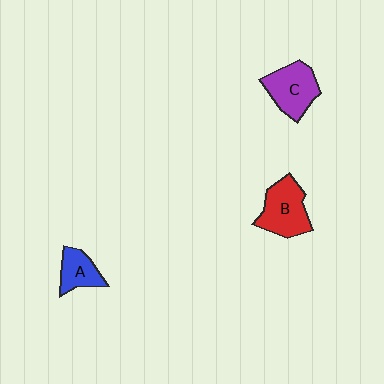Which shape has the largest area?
Shape B (red).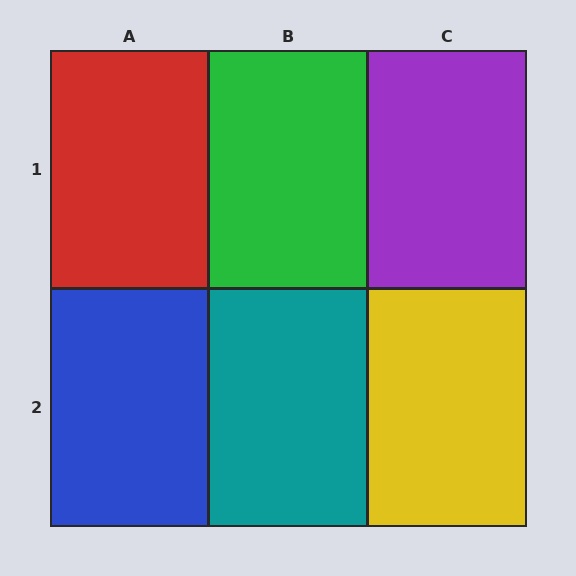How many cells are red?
1 cell is red.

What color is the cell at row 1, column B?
Green.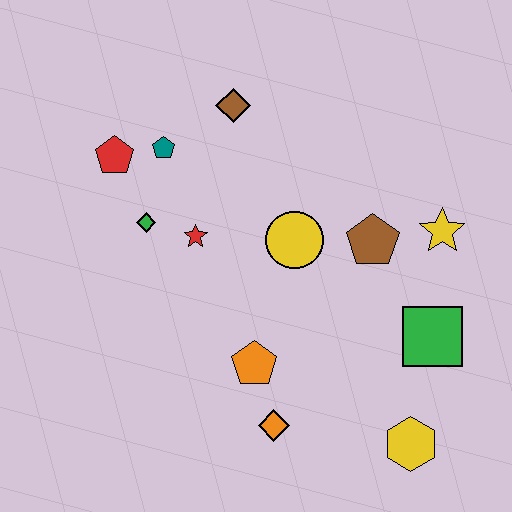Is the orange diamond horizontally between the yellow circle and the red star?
Yes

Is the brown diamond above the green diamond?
Yes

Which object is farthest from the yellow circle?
The yellow hexagon is farthest from the yellow circle.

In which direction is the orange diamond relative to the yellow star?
The orange diamond is below the yellow star.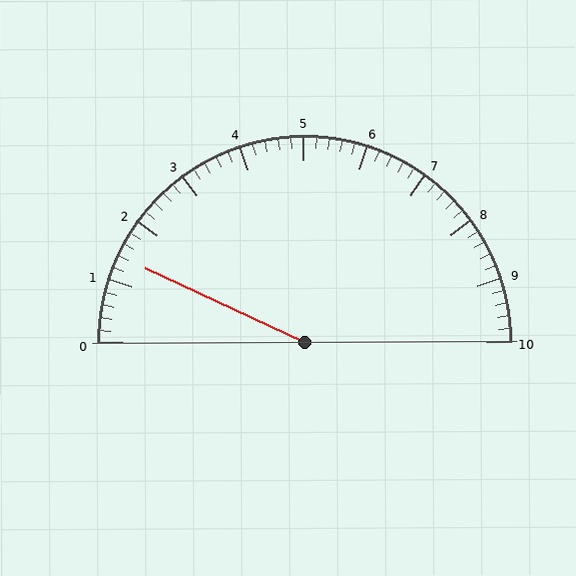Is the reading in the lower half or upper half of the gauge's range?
The reading is in the lower half of the range (0 to 10).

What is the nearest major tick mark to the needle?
The nearest major tick mark is 1.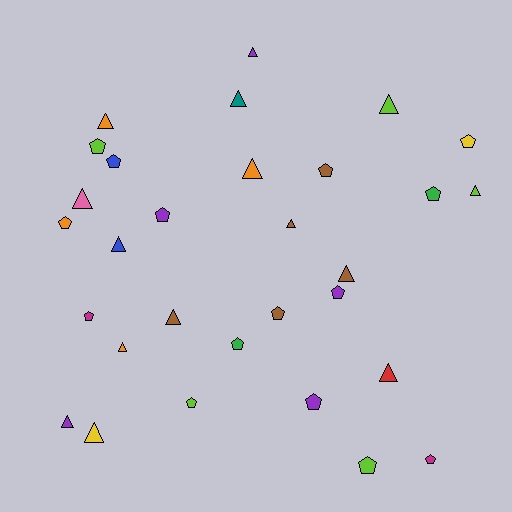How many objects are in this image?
There are 30 objects.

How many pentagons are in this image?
There are 15 pentagons.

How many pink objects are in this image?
There is 1 pink object.